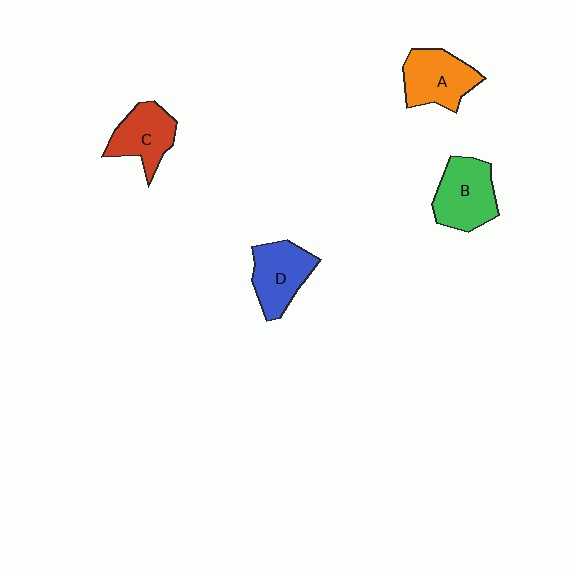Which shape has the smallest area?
Shape C (red).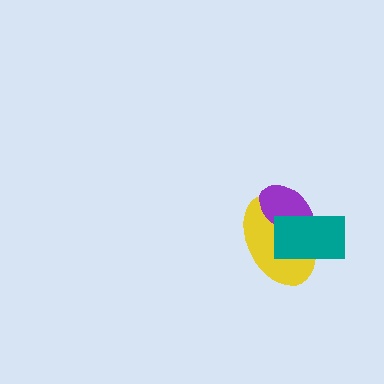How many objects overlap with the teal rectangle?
2 objects overlap with the teal rectangle.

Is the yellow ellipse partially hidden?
Yes, it is partially covered by another shape.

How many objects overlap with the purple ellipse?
2 objects overlap with the purple ellipse.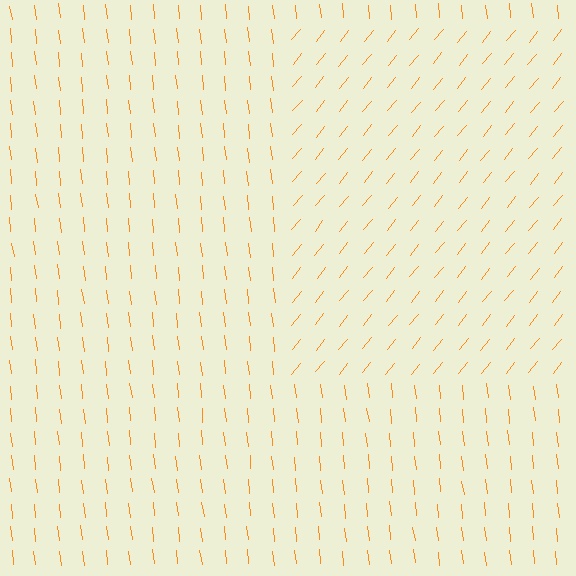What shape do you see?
I see a rectangle.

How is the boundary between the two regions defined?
The boundary is defined purely by a change in line orientation (approximately 45 degrees difference). All lines are the same color and thickness.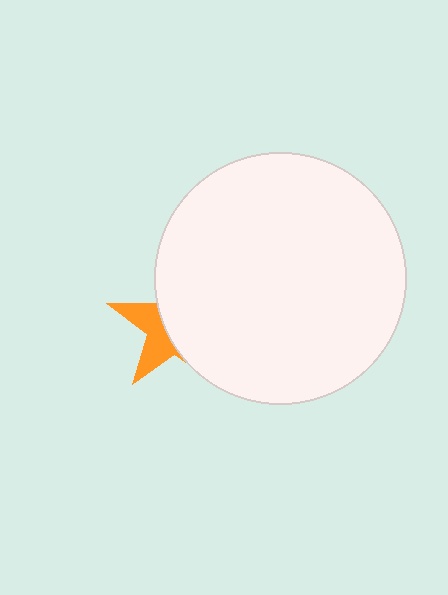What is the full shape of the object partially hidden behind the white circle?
The partially hidden object is an orange star.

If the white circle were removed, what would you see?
You would see the complete orange star.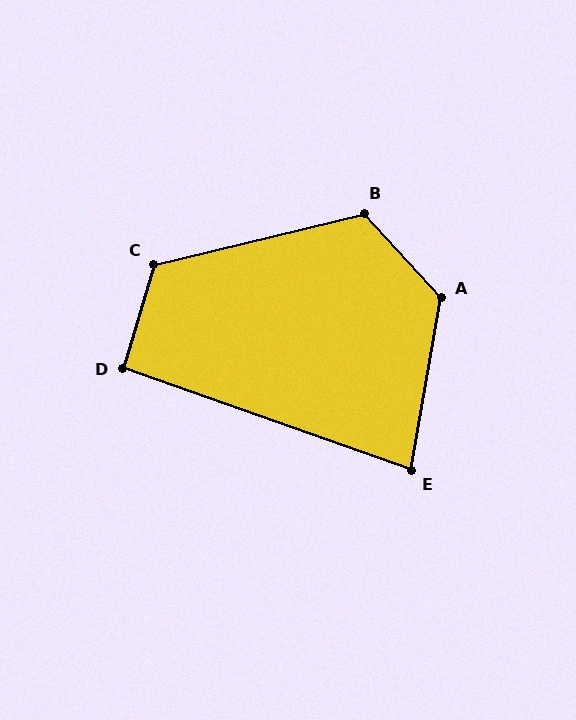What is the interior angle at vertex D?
Approximately 93 degrees (approximately right).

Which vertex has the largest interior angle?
A, at approximately 128 degrees.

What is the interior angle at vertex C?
Approximately 120 degrees (obtuse).